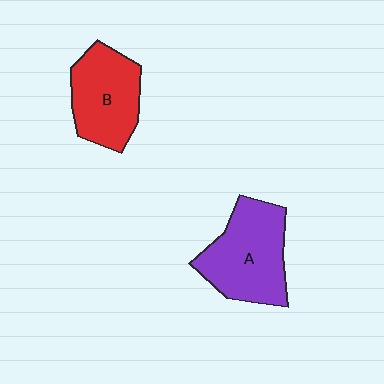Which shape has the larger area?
Shape A (purple).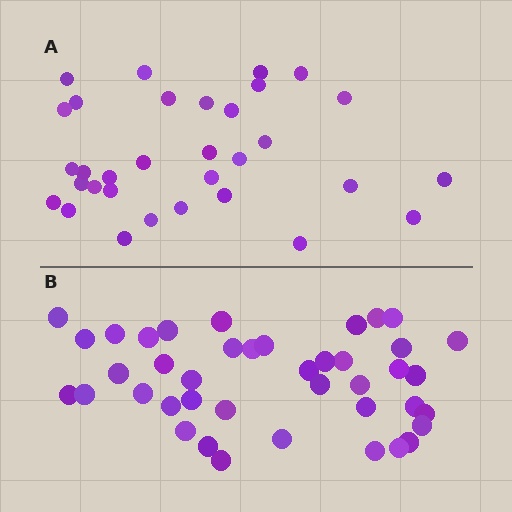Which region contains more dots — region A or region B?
Region B (the bottom region) has more dots.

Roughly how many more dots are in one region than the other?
Region B has roughly 8 or so more dots than region A.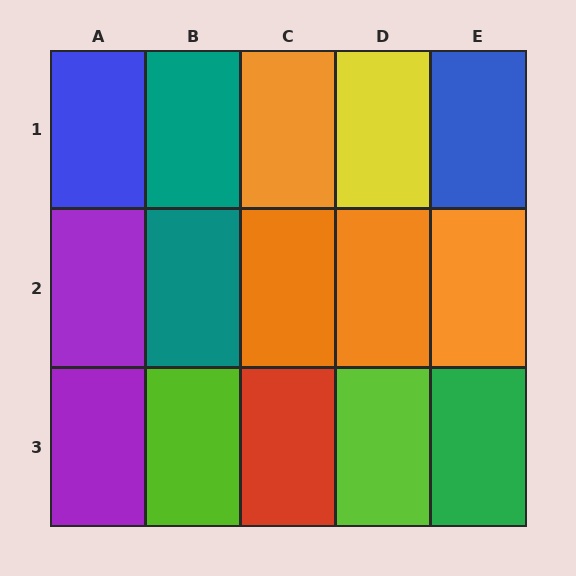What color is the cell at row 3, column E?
Green.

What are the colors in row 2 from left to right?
Purple, teal, orange, orange, orange.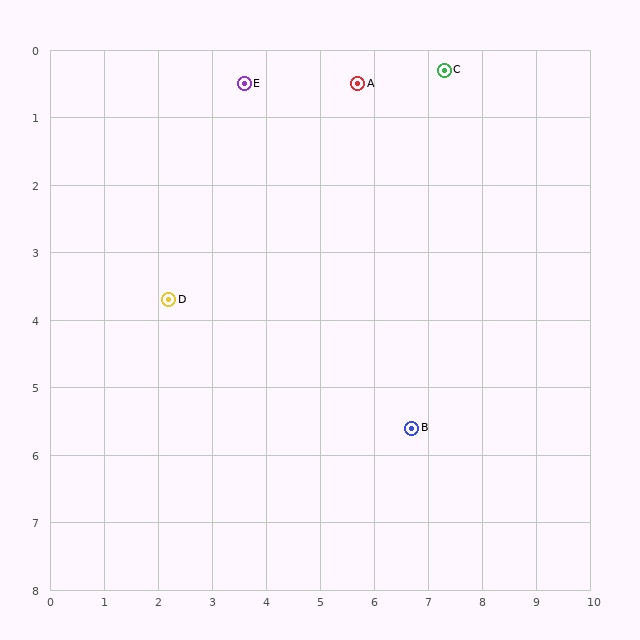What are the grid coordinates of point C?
Point C is at approximately (7.3, 0.3).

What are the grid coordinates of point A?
Point A is at approximately (5.7, 0.5).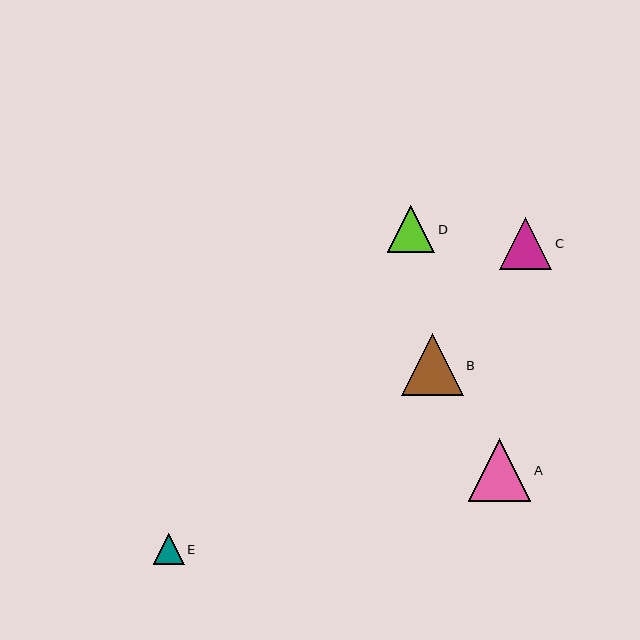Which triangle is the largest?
Triangle A is the largest with a size of approximately 63 pixels.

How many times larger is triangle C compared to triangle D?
Triangle C is approximately 1.1 times the size of triangle D.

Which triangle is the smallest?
Triangle E is the smallest with a size of approximately 31 pixels.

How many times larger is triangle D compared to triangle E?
Triangle D is approximately 1.5 times the size of triangle E.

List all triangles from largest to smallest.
From largest to smallest: A, B, C, D, E.